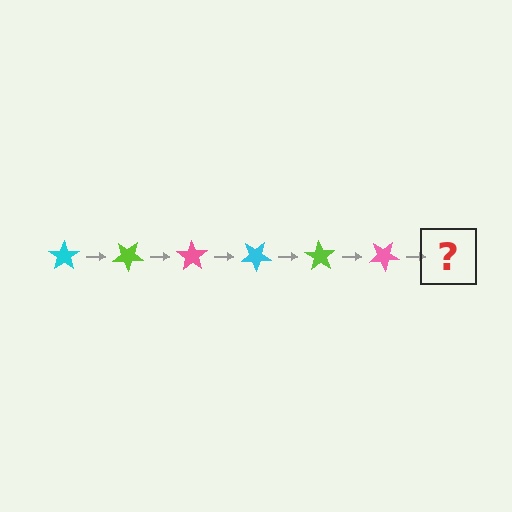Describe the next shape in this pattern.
It should be a cyan star, rotated 210 degrees from the start.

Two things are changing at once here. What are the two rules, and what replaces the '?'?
The two rules are that it rotates 35 degrees each step and the color cycles through cyan, lime, and pink. The '?' should be a cyan star, rotated 210 degrees from the start.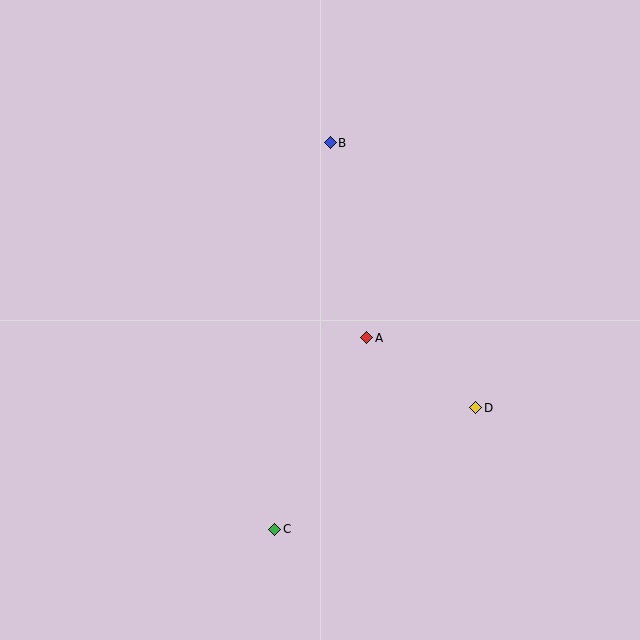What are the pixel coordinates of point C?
Point C is at (275, 529).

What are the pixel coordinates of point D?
Point D is at (476, 408).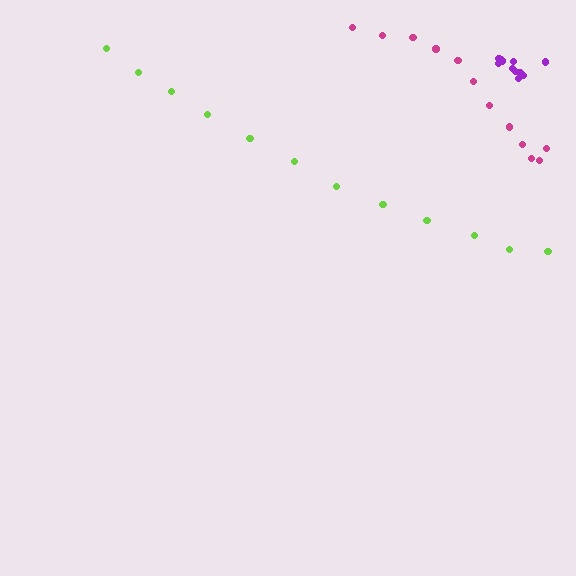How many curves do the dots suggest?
There are 3 distinct paths.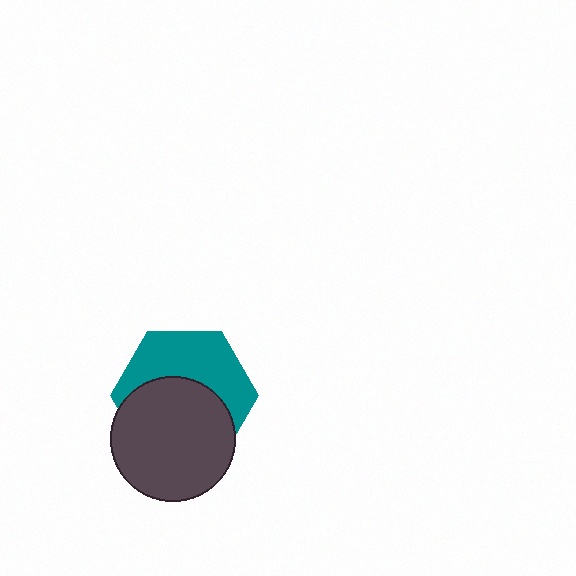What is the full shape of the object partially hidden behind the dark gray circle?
The partially hidden object is a teal hexagon.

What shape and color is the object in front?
The object in front is a dark gray circle.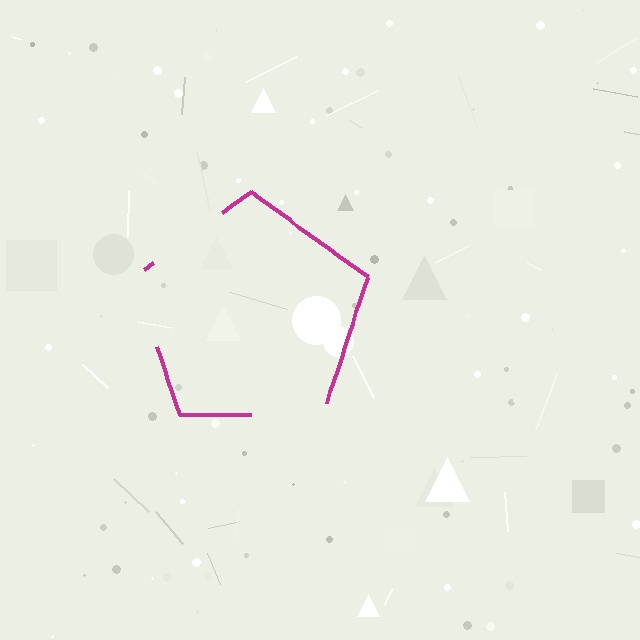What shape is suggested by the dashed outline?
The dashed outline suggests a pentagon.